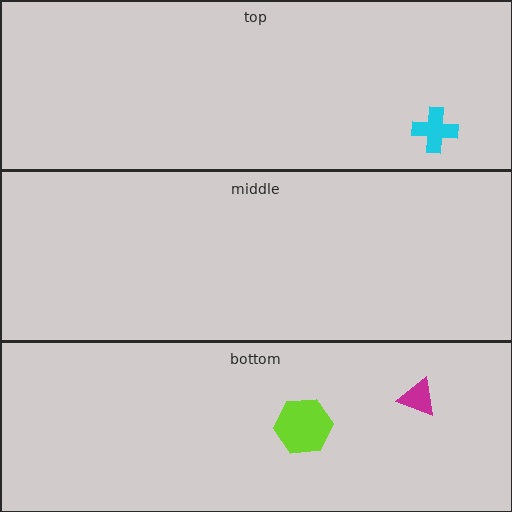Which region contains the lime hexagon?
The bottom region.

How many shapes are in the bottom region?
2.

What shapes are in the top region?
The cyan cross.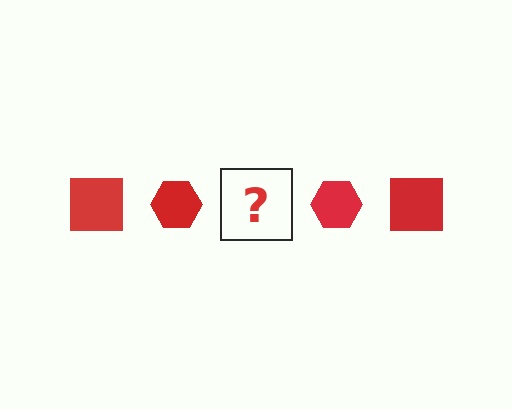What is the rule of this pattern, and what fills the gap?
The rule is that the pattern cycles through square, hexagon shapes in red. The gap should be filled with a red square.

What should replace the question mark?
The question mark should be replaced with a red square.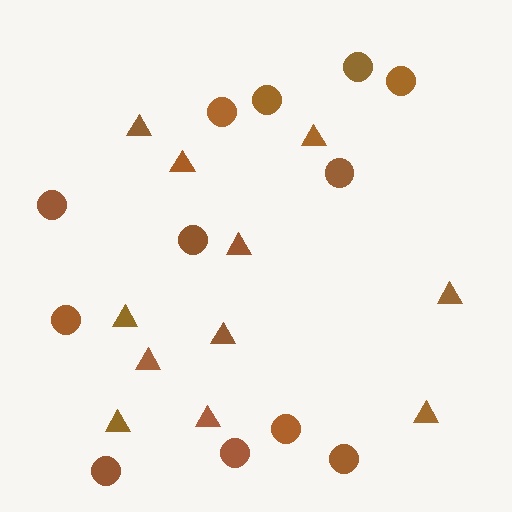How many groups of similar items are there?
There are 2 groups: one group of triangles (11) and one group of circles (12).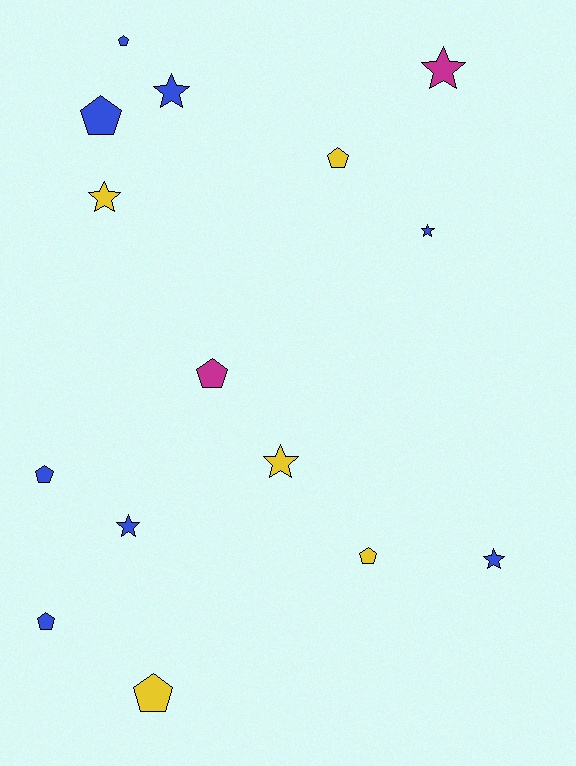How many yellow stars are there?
There are 2 yellow stars.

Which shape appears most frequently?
Pentagon, with 8 objects.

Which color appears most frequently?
Blue, with 8 objects.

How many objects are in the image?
There are 15 objects.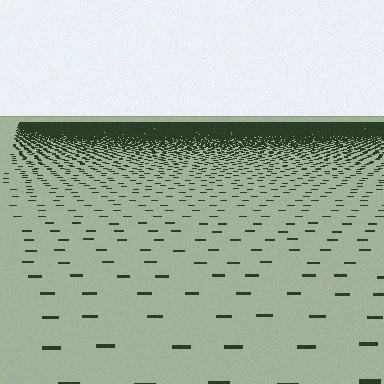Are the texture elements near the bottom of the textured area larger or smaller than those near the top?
Larger. Near the bottom, elements are closer to the viewer and appear at a bigger on-screen size.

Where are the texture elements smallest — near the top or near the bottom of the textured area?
Near the top.